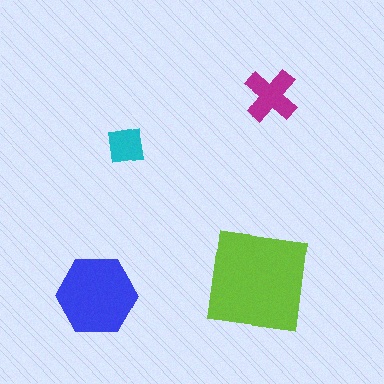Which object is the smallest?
The cyan square.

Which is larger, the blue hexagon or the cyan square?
The blue hexagon.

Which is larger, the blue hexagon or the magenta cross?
The blue hexagon.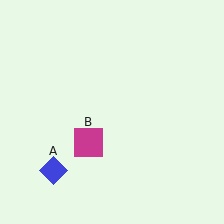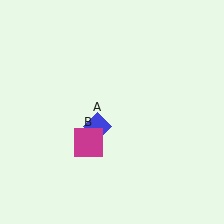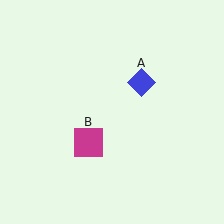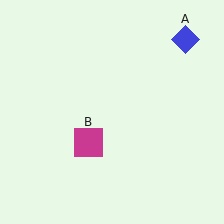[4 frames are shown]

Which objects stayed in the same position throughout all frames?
Magenta square (object B) remained stationary.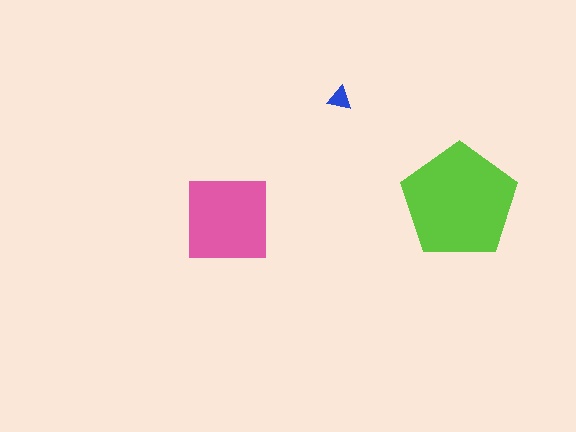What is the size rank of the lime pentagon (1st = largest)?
1st.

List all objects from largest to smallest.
The lime pentagon, the pink square, the blue triangle.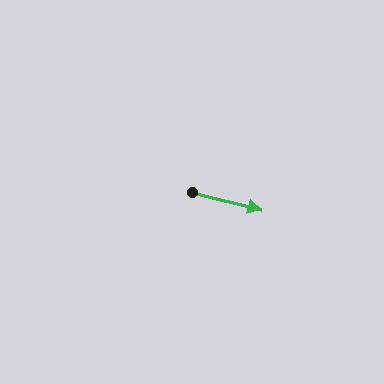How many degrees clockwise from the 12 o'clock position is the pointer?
Approximately 104 degrees.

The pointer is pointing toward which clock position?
Roughly 3 o'clock.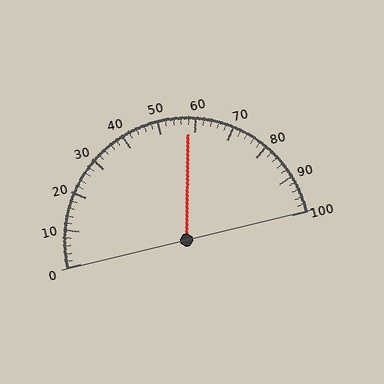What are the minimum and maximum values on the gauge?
The gauge ranges from 0 to 100.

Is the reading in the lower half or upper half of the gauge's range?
The reading is in the upper half of the range (0 to 100).